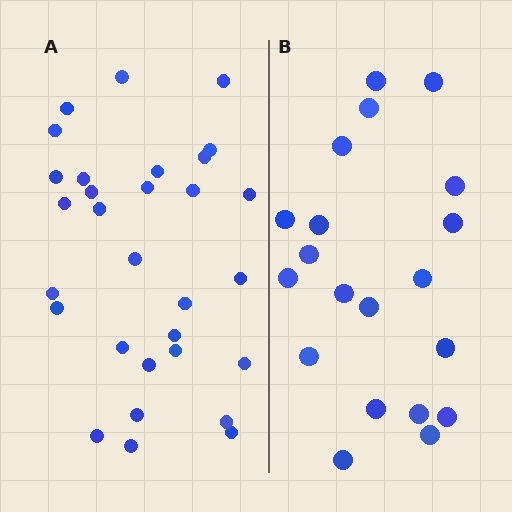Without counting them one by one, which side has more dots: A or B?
Region A (the left region) has more dots.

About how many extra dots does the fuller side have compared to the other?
Region A has roughly 10 or so more dots than region B.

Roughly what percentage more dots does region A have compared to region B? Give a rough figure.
About 50% more.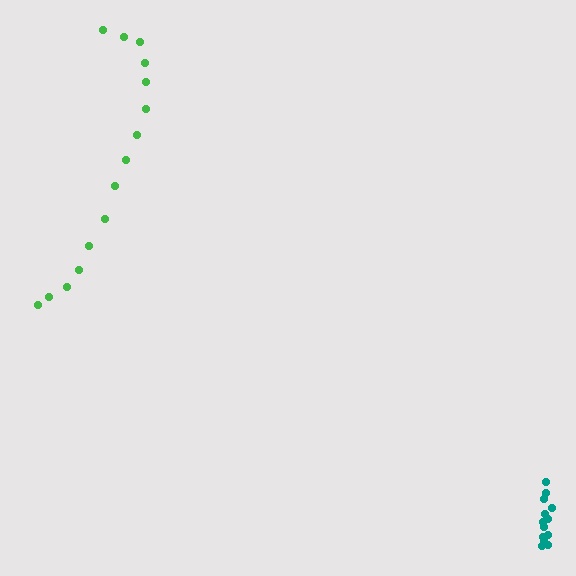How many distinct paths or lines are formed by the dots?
There are 2 distinct paths.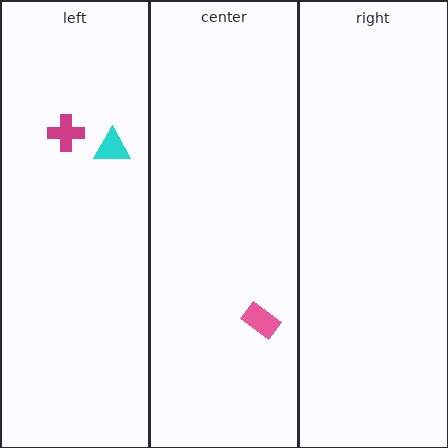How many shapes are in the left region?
2.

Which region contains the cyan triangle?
The left region.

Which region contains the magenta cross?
The left region.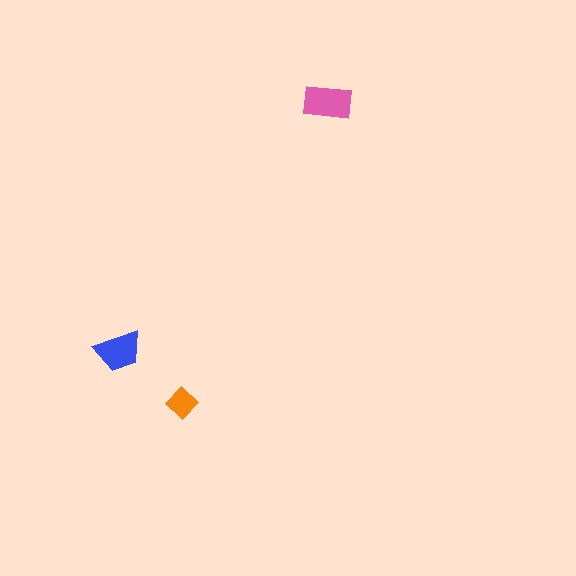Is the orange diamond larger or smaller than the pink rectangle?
Smaller.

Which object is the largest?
The pink rectangle.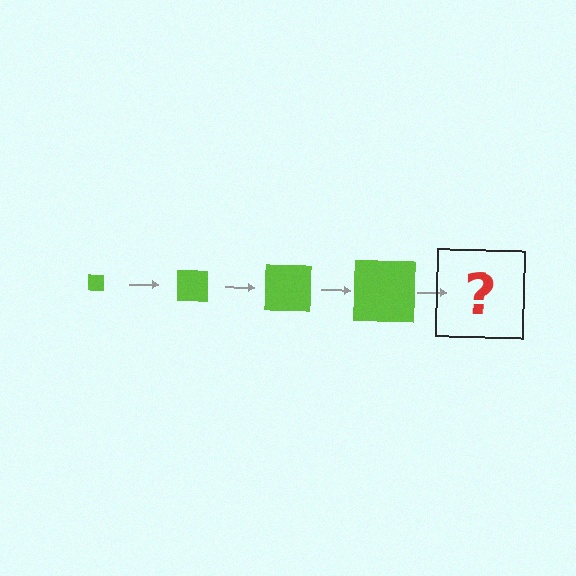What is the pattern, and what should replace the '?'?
The pattern is that the square gets progressively larger each step. The '?' should be a lime square, larger than the previous one.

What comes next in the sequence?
The next element should be a lime square, larger than the previous one.